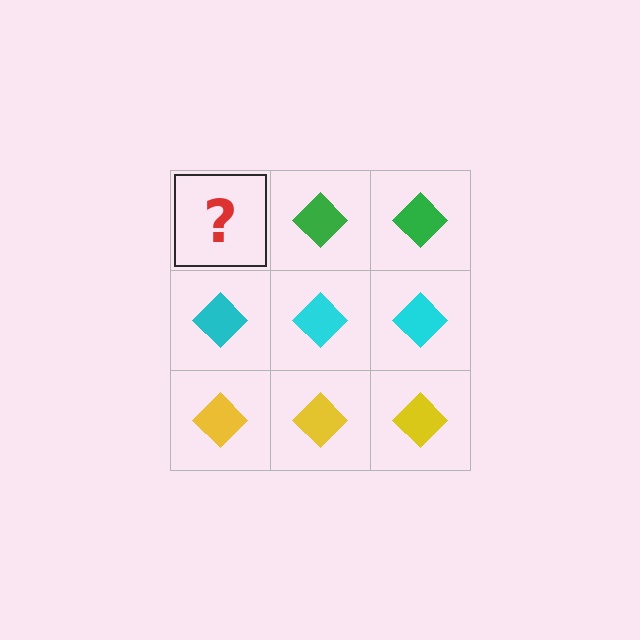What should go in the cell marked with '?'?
The missing cell should contain a green diamond.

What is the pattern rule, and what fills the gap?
The rule is that each row has a consistent color. The gap should be filled with a green diamond.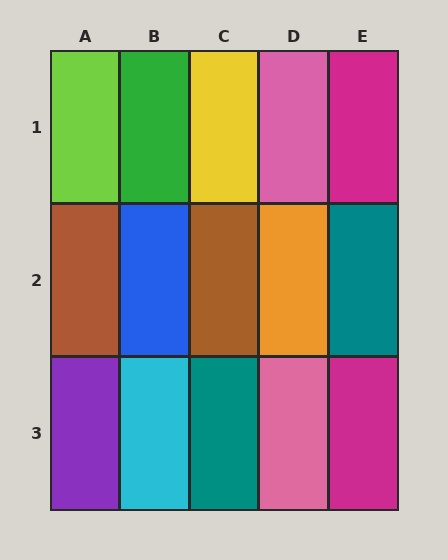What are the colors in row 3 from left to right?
Purple, cyan, teal, pink, magenta.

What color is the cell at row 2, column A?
Brown.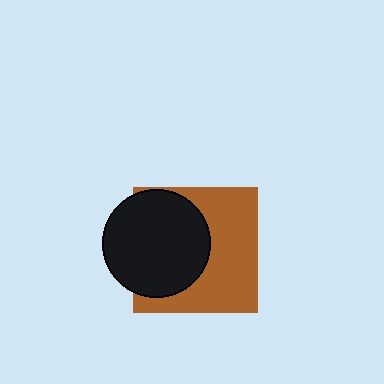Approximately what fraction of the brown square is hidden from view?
Roughly 45% of the brown square is hidden behind the black circle.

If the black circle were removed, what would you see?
You would see the complete brown square.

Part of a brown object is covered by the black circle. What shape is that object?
It is a square.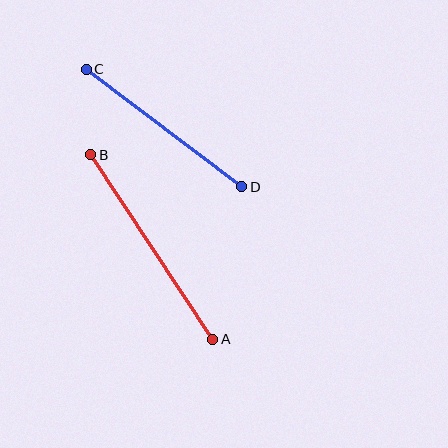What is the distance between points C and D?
The distance is approximately 195 pixels.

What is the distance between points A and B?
The distance is approximately 221 pixels.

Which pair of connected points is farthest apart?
Points A and B are farthest apart.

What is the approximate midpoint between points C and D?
The midpoint is at approximately (164, 128) pixels.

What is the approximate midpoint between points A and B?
The midpoint is at approximately (152, 247) pixels.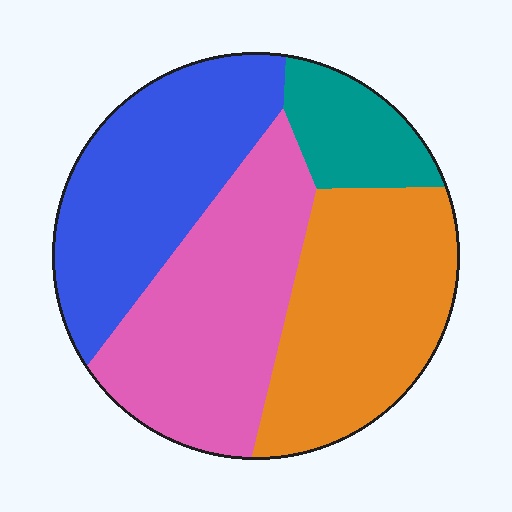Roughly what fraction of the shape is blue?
Blue takes up about one quarter (1/4) of the shape.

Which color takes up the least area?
Teal, at roughly 10%.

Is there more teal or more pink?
Pink.